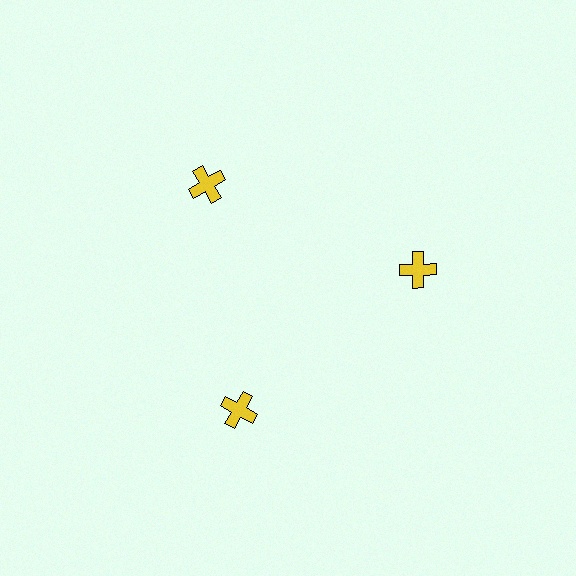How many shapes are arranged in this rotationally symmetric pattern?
There are 3 shapes, arranged in 3 groups of 1.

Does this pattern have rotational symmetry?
Yes, this pattern has 3-fold rotational symmetry. It looks the same after rotating 120 degrees around the center.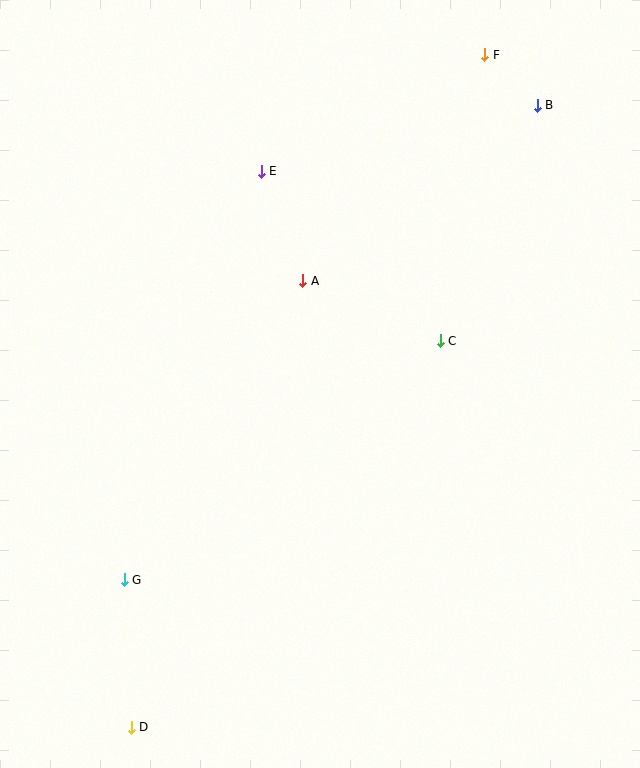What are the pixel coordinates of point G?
Point G is at (124, 580).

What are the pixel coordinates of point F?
Point F is at (485, 55).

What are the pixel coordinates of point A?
Point A is at (303, 281).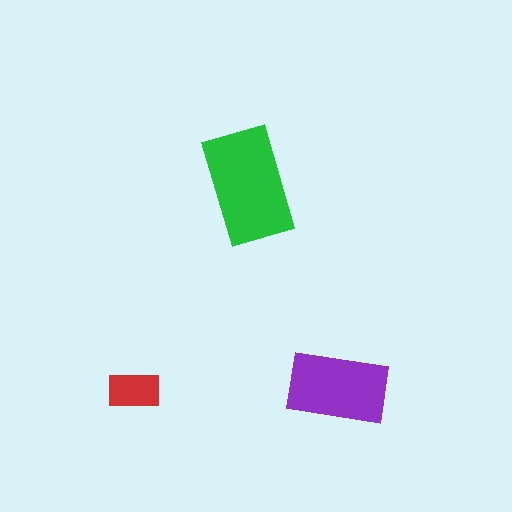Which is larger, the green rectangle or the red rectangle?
The green one.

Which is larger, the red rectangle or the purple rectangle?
The purple one.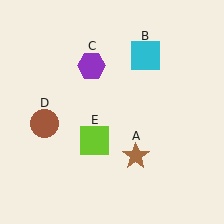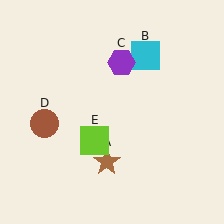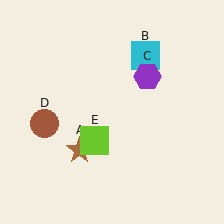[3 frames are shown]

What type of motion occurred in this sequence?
The brown star (object A), purple hexagon (object C) rotated clockwise around the center of the scene.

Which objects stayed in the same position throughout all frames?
Cyan square (object B) and brown circle (object D) and lime square (object E) remained stationary.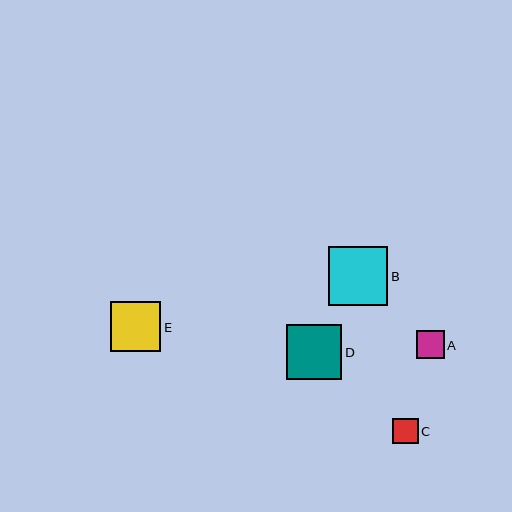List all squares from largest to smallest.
From largest to smallest: B, D, E, A, C.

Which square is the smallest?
Square C is the smallest with a size of approximately 25 pixels.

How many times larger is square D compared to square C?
Square D is approximately 2.2 times the size of square C.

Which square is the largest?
Square B is the largest with a size of approximately 59 pixels.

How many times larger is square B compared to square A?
Square B is approximately 2.1 times the size of square A.